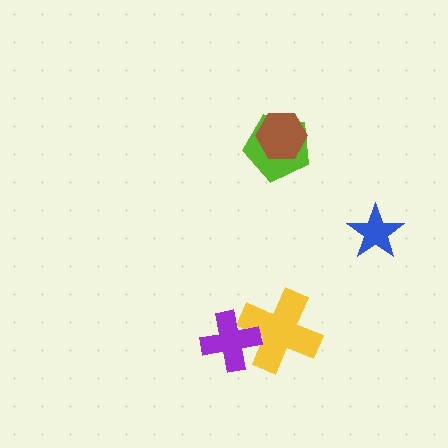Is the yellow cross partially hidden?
Yes, it is partially covered by another shape.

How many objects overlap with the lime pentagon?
1 object overlaps with the lime pentagon.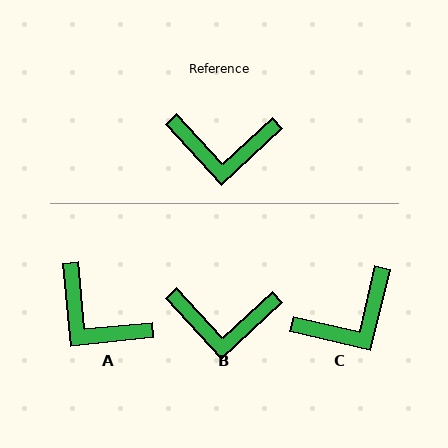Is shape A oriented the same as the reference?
No, it is off by about 37 degrees.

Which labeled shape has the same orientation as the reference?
B.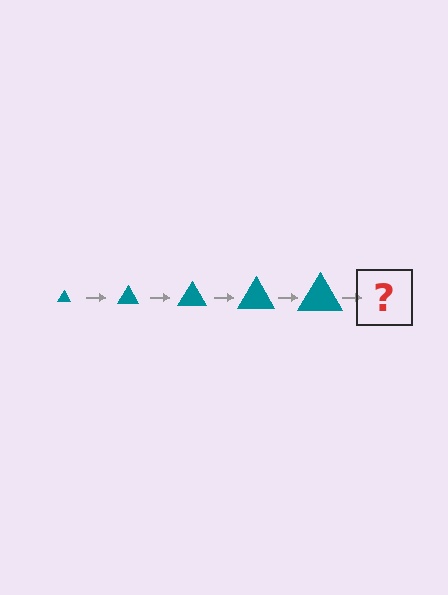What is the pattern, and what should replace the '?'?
The pattern is that the triangle gets progressively larger each step. The '?' should be a teal triangle, larger than the previous one.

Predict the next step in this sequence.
The next step is a teal triangle, larger than the previous one.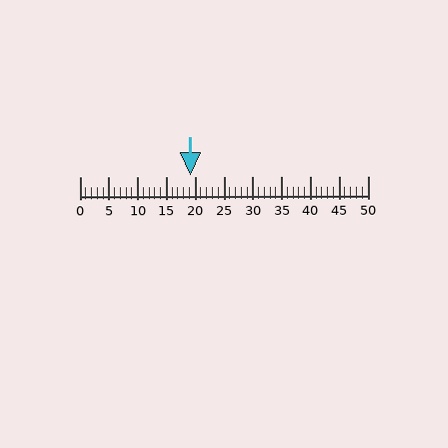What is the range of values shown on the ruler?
The ruler shows values from 0 to 50.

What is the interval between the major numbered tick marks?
The major tick marks are spaced 5 units apart.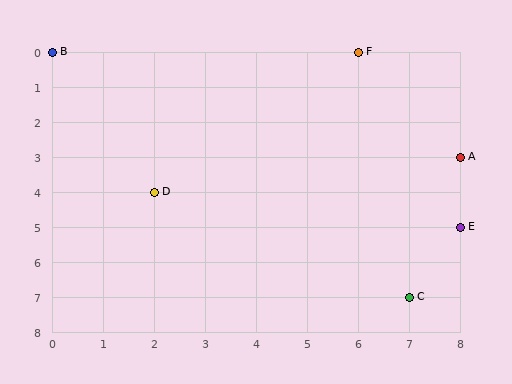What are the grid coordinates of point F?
Point F is at grid coordinates (6, 0).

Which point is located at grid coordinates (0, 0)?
Point B is at (0, 0).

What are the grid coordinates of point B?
Point B is at grid coordinates (0, 0).